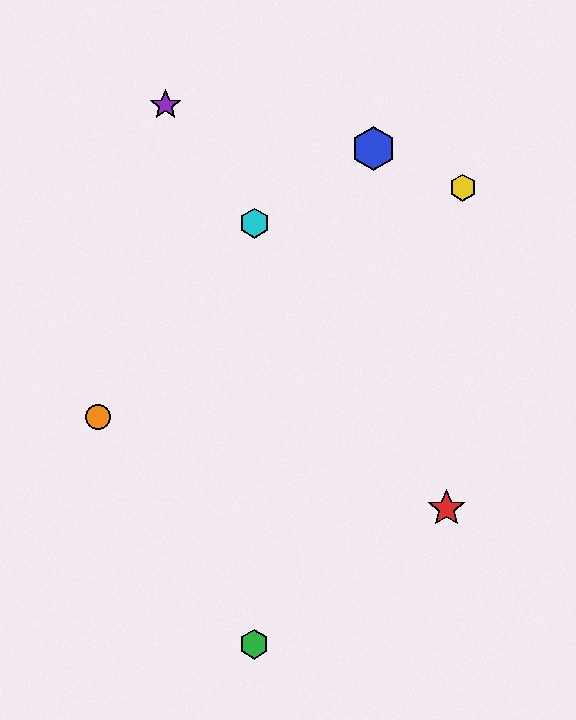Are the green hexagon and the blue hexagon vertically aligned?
No, the green hexagon is at x≈254 and the blue hexagon is at x≈374.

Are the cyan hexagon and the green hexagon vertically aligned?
Yes, both are at x≈254.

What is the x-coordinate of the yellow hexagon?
The yellow hexagon is at x≈463.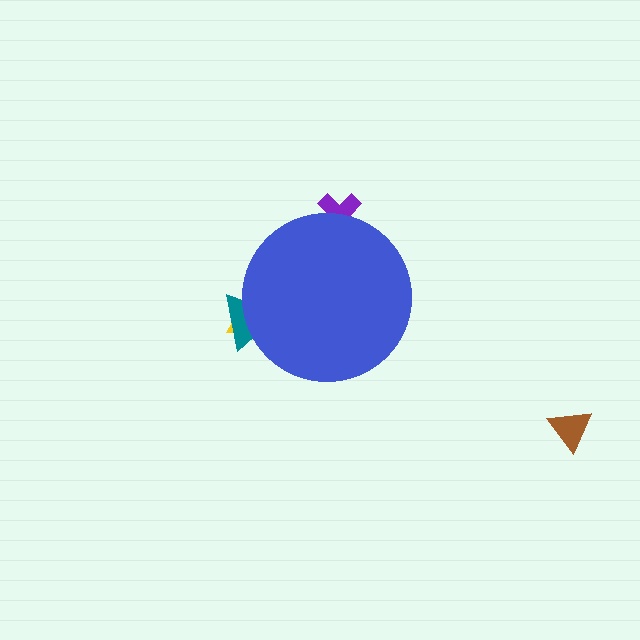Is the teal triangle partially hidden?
Yes, the teal triangle is partially hidden behind the blue circle.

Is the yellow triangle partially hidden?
Yes, the yellow triangle is partially hidden behind the blue circle.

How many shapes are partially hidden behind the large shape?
3 shapes are partially hidden.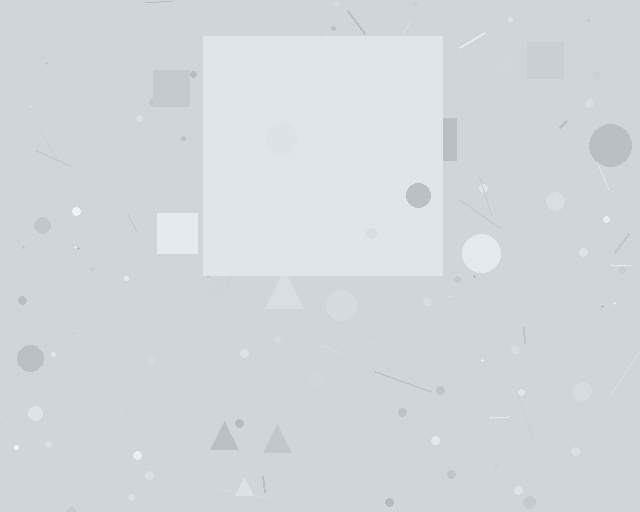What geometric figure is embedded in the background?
A square is embedded in the background.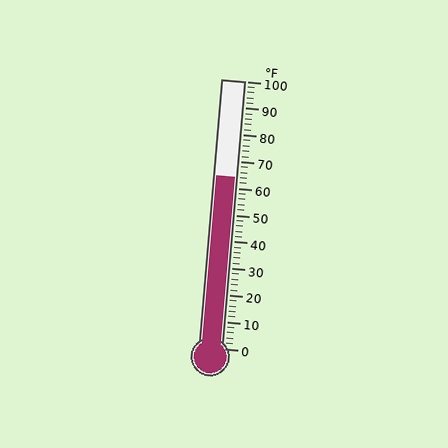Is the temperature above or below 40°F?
The temperature is above 40°F.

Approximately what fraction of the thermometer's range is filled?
The thermometer is filled to approximately 65% of its range.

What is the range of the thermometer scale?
The thermometer scale ranges from 0°F to 100°F.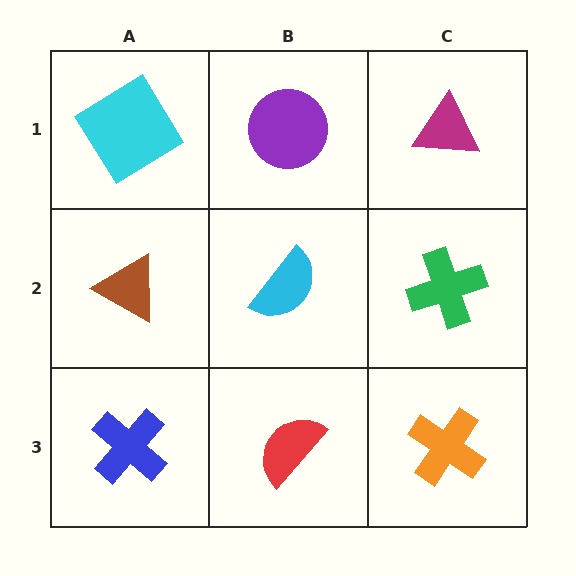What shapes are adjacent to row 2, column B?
A purple circle (row 1, column B), a red semicircle (row 3, column B), a brown triangle (row 2, column A), a green cross (row 2, column C).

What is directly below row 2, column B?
A red semicircle.